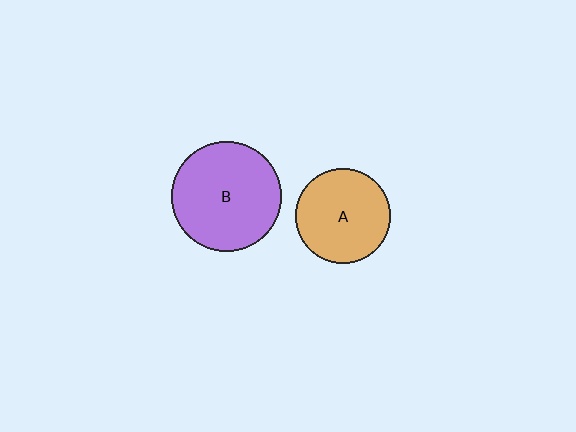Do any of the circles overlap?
No, none of the circles overlap.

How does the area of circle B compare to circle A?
Approximately 1.3 times.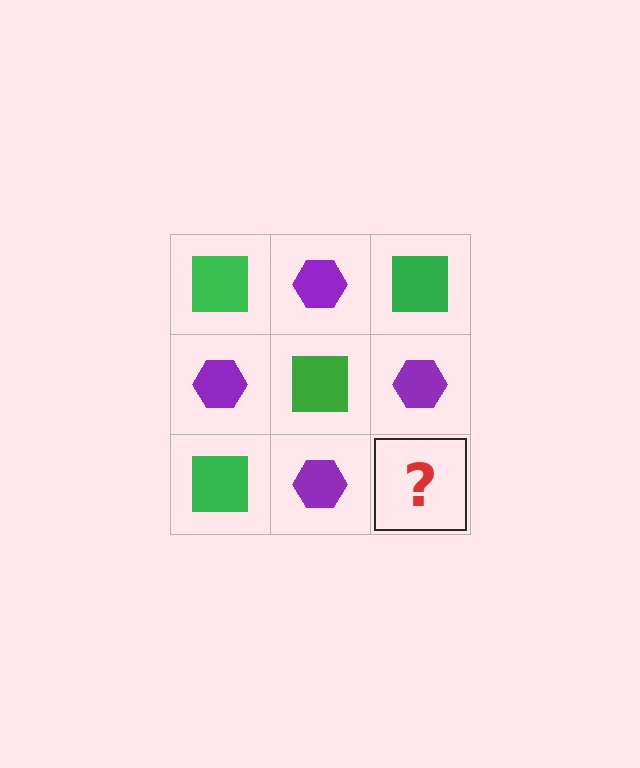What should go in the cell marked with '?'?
The missing cell should contain a green square.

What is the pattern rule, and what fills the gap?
The rule is that it alternates green square and purple hexagon in a checkerboard pattern. The gap should be filled with a green square.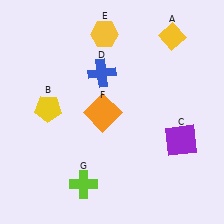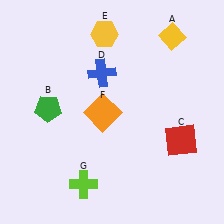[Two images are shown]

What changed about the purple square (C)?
In Image 1, C is purple. In Image 2, it changed to red.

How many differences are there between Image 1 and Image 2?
There are 2 differences between the two images.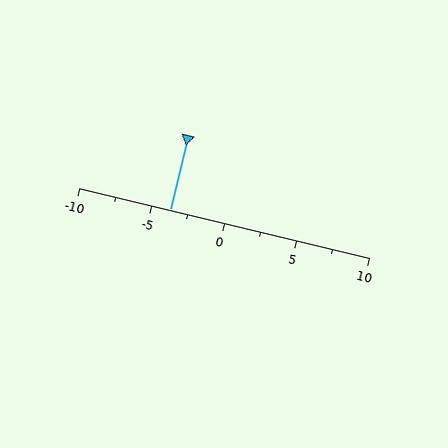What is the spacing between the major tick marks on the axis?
The major ticks are spaced 5 apart.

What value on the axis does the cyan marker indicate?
The marker indicates approximately -3.8.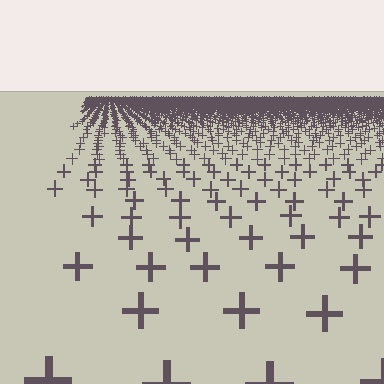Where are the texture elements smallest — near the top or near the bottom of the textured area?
Near the top.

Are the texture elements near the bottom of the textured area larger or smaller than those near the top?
Larger. Near the bottom, elements are closer to the viewer and appear at a bigger on-screen size.